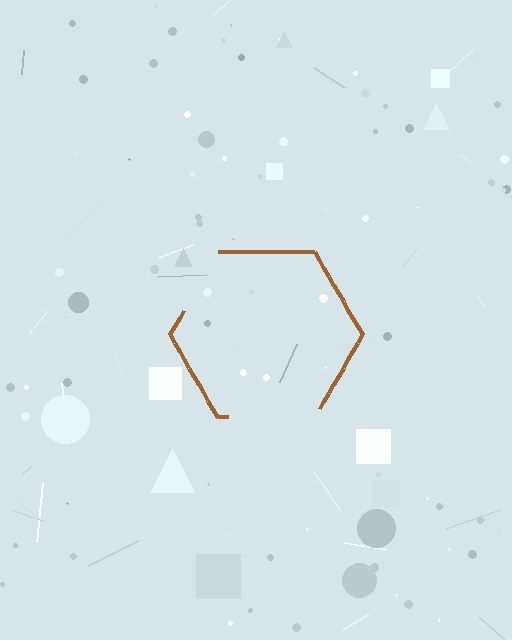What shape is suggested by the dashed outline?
The dashed outline suggests a hexagon.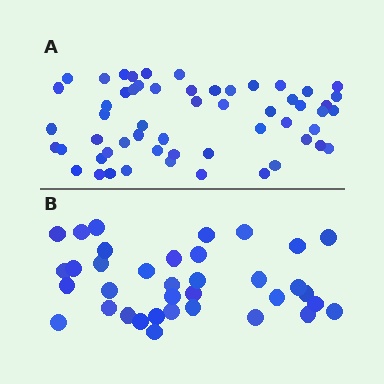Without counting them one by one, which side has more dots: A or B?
Region A (the top region) has more dots.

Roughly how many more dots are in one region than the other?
Region A has approximately 20 more dots than region B.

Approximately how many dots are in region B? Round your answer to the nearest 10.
About 40 dots. (The exact count is 36, which rounds to 40.)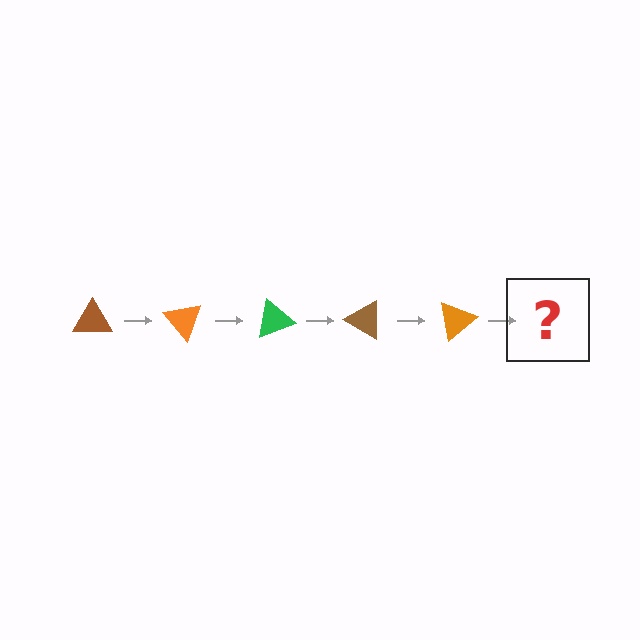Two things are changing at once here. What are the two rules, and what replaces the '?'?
The two rules are that it rotates 50 degrees each step and the color cycles through brown, orange, and green. The '?' should be a green triangle, rotated 250 degrees from the start.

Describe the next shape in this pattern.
It should be a green triangle, rotated 250 degrees from the start.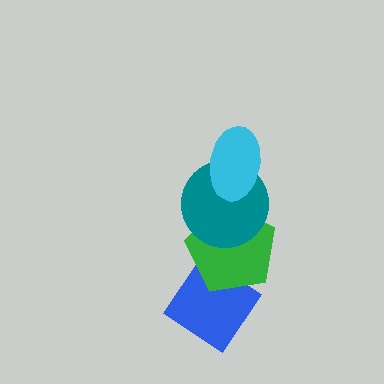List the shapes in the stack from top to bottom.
From top to bottom: the cyan ellipse, the teal circle, the green pentagon, the blue diamond.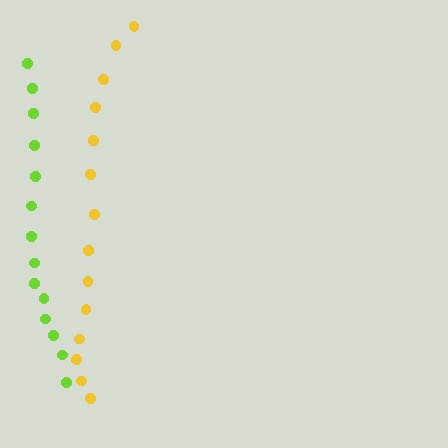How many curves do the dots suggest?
There are 2 distinct paths.